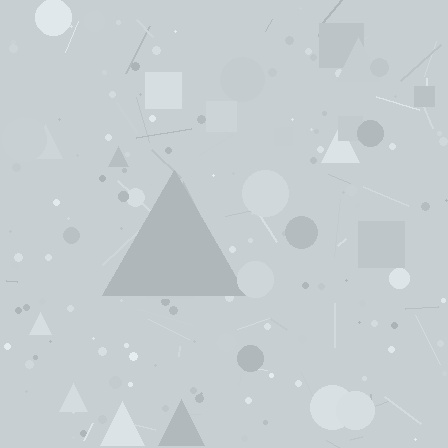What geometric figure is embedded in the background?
A triangle is embedded in the background.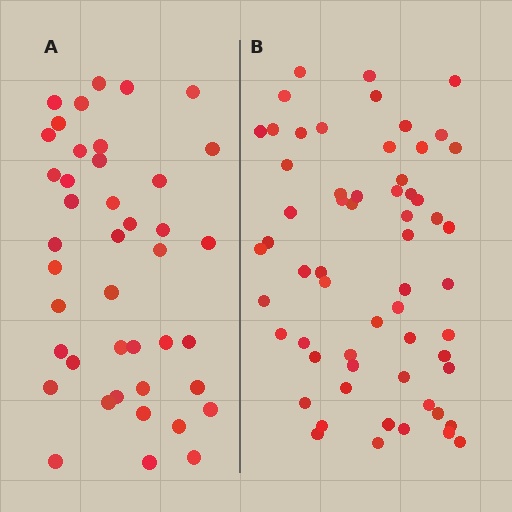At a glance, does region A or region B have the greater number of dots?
Region B (the right region) has more dots.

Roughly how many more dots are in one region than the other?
Region B has approximately 20 more dots than region A.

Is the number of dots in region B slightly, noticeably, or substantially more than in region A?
Region B has noticeably more, but not dramatically so. The ratio is roughly 1.4 to 1.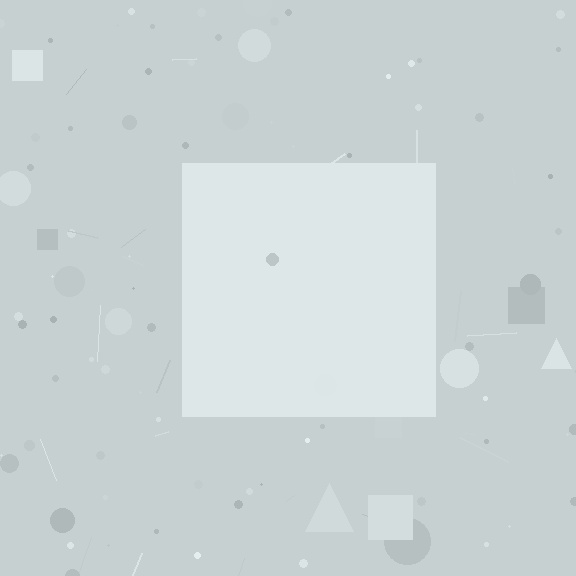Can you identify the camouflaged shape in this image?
The camouflaged shape is a square.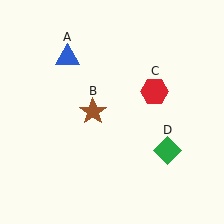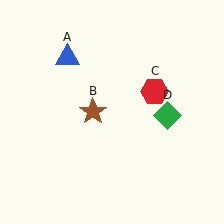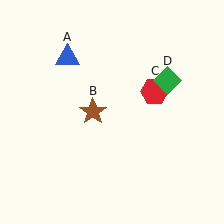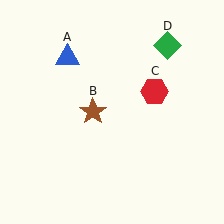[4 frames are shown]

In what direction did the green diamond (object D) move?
The green diamond (object D) moved up.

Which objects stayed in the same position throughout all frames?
Blue triangle (object A) and brown star (object B) and red hexagon (object C) remained stationary.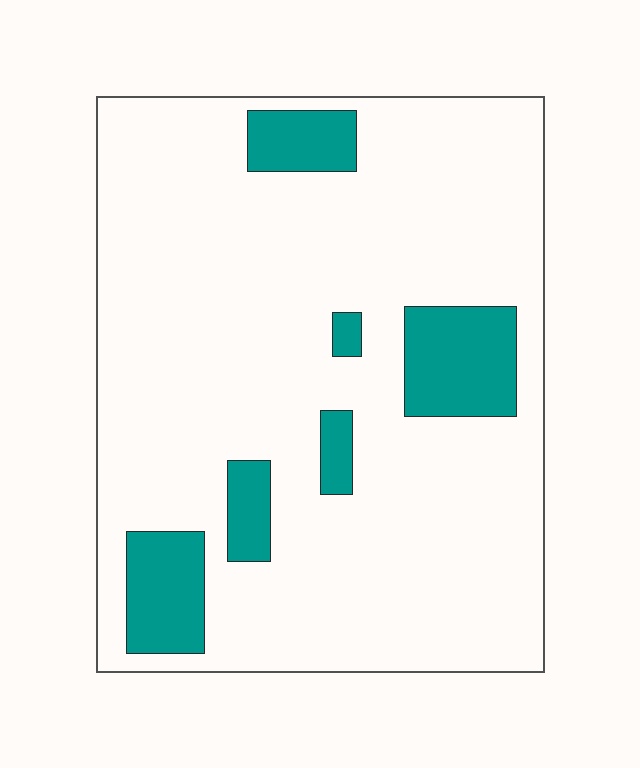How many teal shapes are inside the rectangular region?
6.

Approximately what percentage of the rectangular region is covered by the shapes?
Approximately 15%.